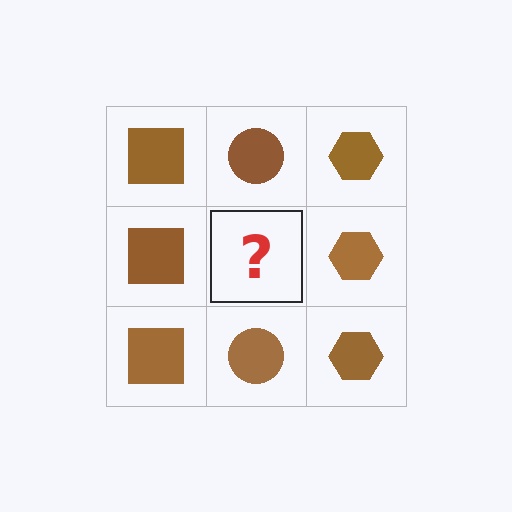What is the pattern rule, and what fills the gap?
The rule is that each column has a consistent shape. The gap should be filled with a brown circle.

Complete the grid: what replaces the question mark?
The question mark should be replaced with a brown circle.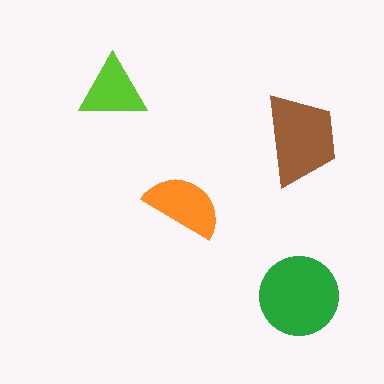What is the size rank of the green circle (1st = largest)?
1st.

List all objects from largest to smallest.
The green circle, the brown trapezoid, the orange semicircle, the lime triangle.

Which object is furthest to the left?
The lime triangle is leftmost.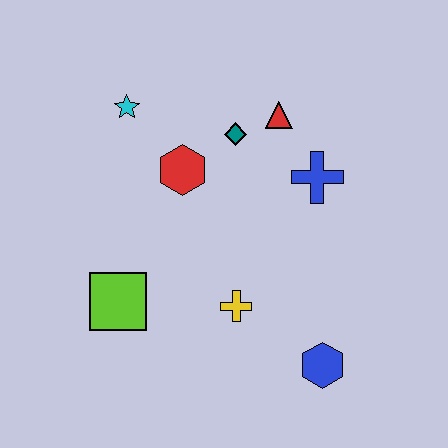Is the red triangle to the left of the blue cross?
Yes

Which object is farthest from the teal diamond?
The blue hexagon is farthest from the teal diamond.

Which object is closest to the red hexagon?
The teal diamond is closest to the red hexagon.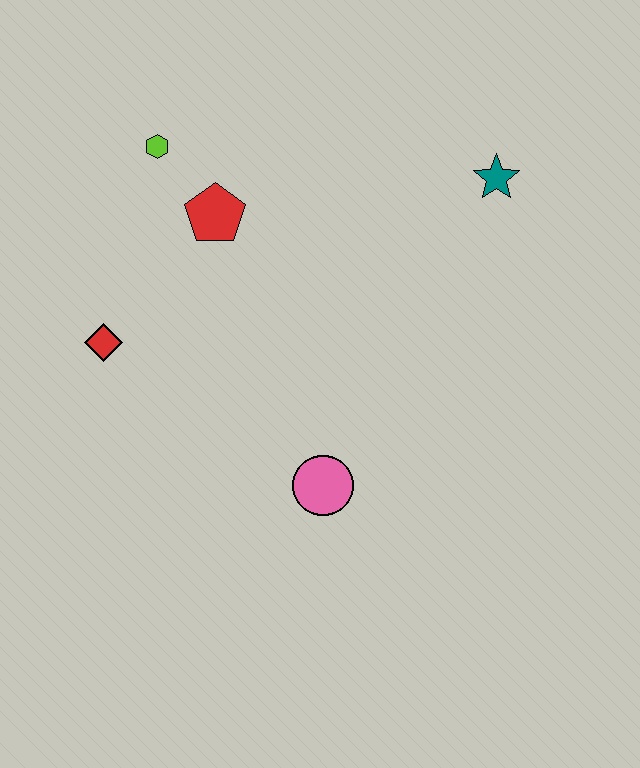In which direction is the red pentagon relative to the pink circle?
The red pentagon is above the pink circle.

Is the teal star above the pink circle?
Yes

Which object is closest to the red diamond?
The red pentagon is closest to the red diamond.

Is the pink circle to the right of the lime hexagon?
Yes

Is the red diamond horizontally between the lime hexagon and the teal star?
No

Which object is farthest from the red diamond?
The teal star is farthest from the red diamond.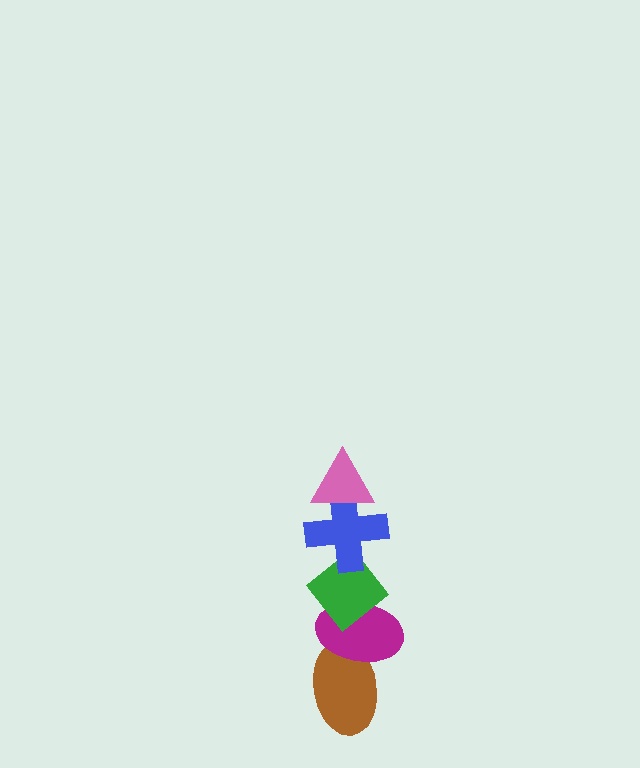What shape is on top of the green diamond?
The blue cross is on top of the green diamond.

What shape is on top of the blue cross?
The pink triangle is on top of the blue cross.